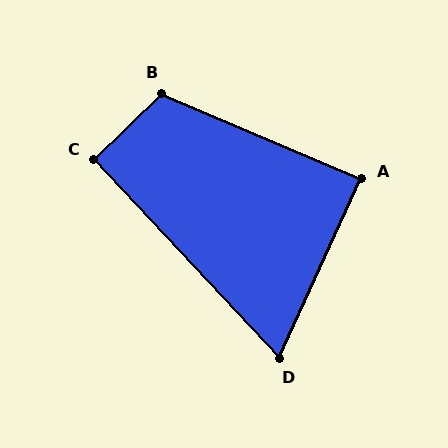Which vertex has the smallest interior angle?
D, at approximately 68 degrees.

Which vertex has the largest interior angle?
B, at approximately 112 degrees.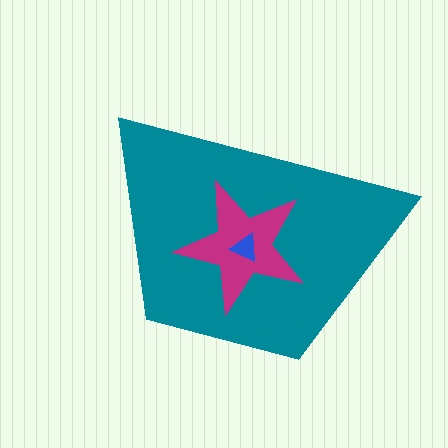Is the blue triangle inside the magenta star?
Yes.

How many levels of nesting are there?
3.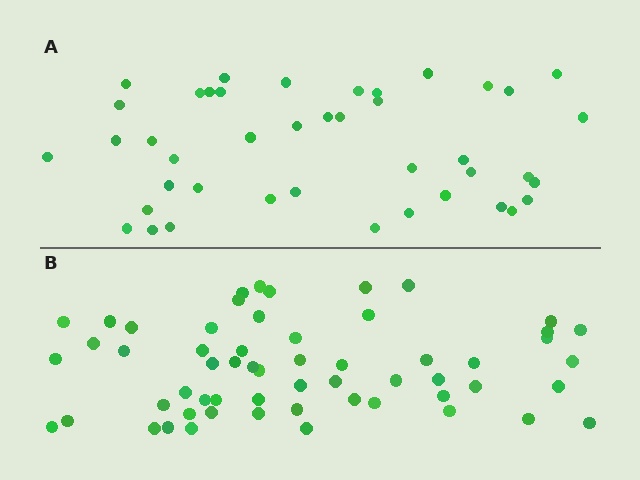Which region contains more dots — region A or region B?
Region B (the bottom region) has more dots.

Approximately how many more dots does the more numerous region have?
Region B has approximately 15 more dots than region A.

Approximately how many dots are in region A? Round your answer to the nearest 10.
About 40 dots. (The exact count is 42, which rounds to 40.)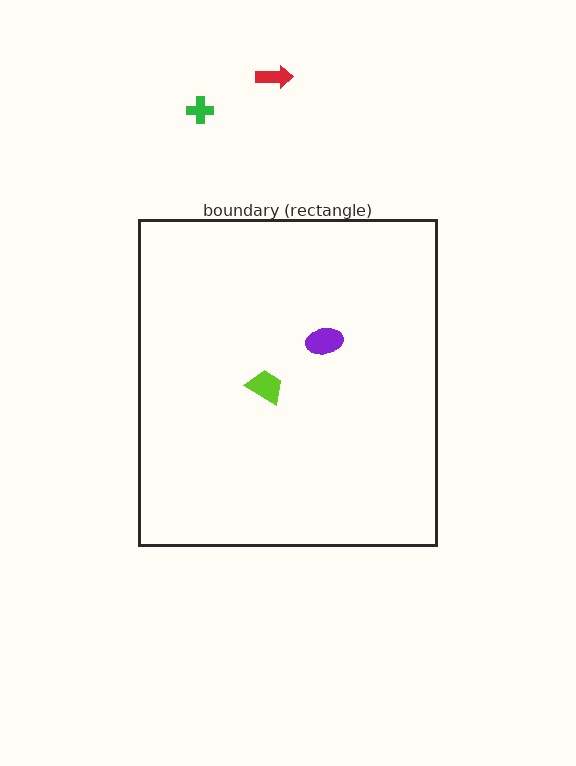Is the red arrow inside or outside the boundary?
Outside.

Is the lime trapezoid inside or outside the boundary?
Inside.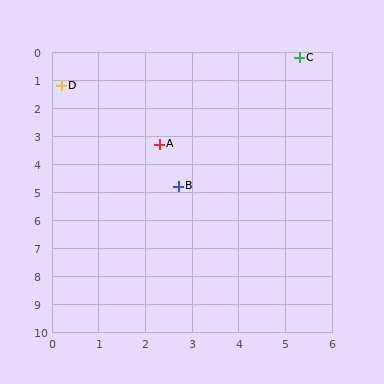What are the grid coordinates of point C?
Point C is at approximately (5.3, 0.2).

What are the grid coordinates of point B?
Point B is at approximately (2.7, 4.8).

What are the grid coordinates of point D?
Point D is at approximately (0.2, 1.2).